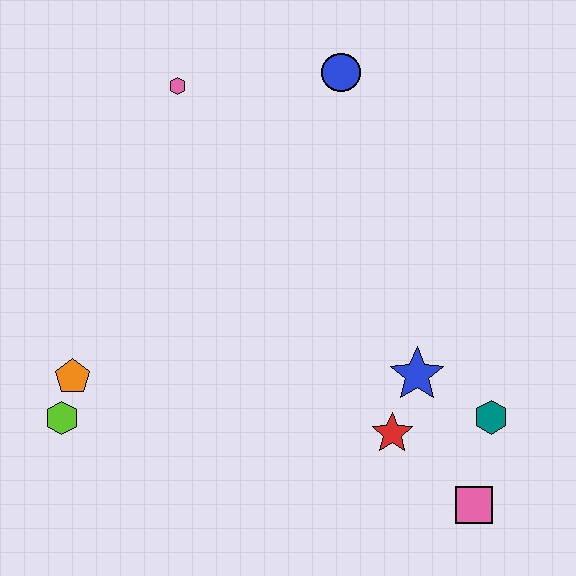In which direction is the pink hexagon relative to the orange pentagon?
The pink hexagon is above the orange pentagon.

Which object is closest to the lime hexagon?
The orange pentagon is closest to the lime hexagon.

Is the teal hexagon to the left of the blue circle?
No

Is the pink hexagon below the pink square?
No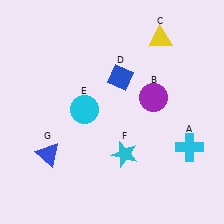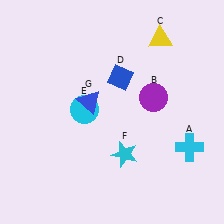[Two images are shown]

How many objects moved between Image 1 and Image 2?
1 object moved between the two images.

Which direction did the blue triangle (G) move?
The blue triangle (G) moved up.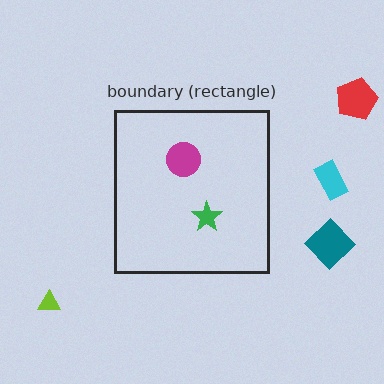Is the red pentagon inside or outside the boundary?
Outside.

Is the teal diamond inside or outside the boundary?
Outside.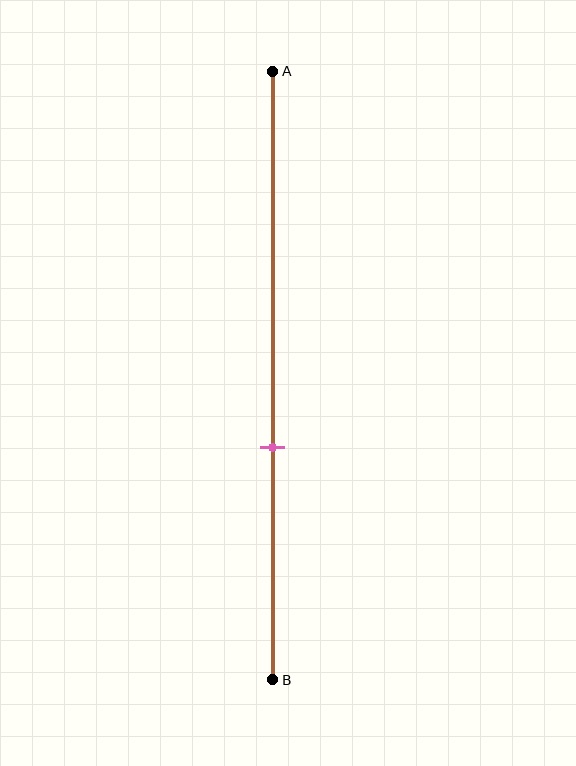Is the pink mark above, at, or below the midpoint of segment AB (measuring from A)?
The pink mark is below the midpoint of segment AB.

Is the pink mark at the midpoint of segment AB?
No, the mark is at about 60% from A, not at the 50% midpoint.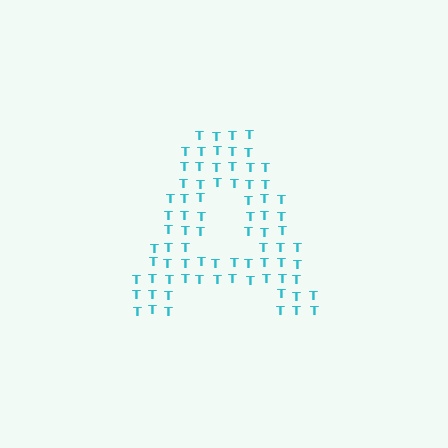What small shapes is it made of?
It is made of small letter T's.